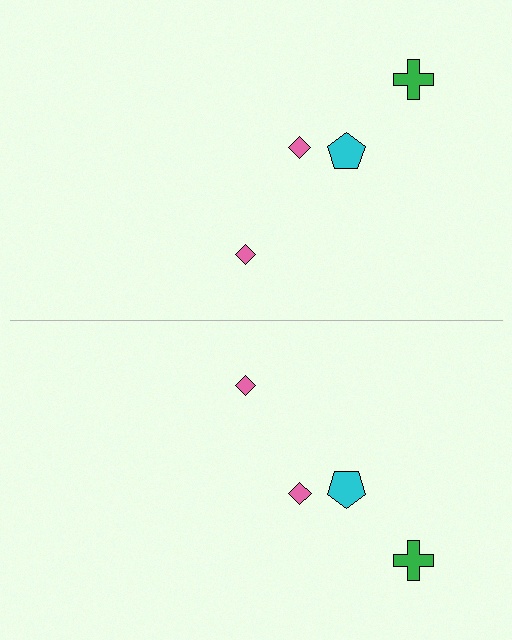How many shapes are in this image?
There are 8 shapes in this image.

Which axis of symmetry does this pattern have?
The pattern has a horizontal axis of symmetry running through the center of the image.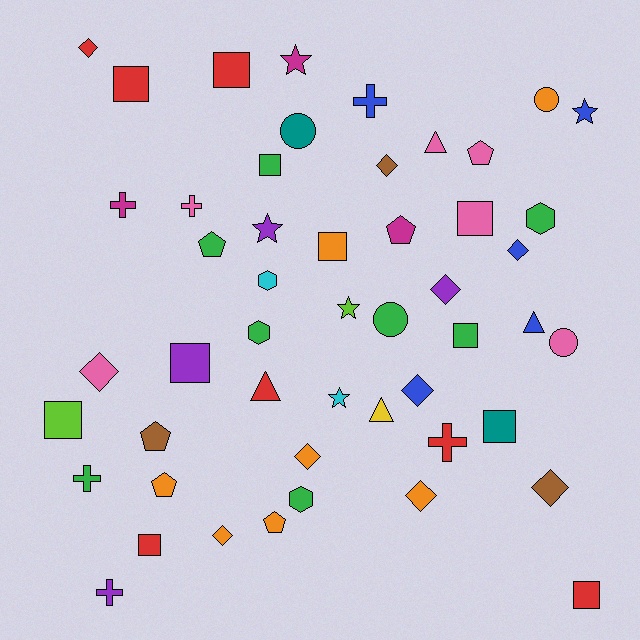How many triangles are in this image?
There are 4 triangles.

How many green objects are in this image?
There are 8 green objects.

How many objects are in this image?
There are 50 objects.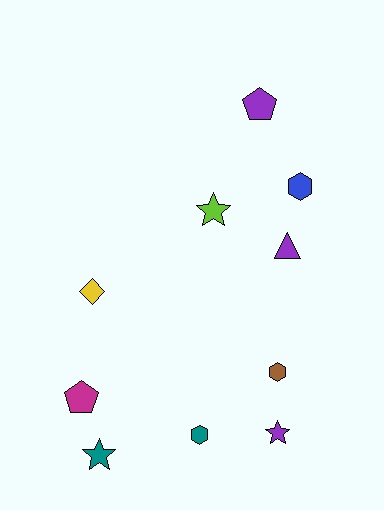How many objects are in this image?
There are 10 objects.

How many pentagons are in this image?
There are 2 pentagons.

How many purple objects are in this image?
There are 3 purple objects.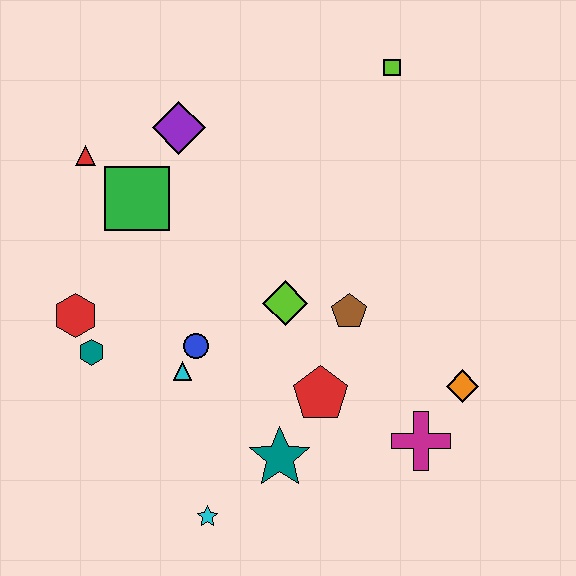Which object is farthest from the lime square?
The cyan star is farthest from the lime square.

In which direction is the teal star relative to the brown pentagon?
The teal star is below the brown pentagon.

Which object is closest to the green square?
The red triangle is closest to the green square.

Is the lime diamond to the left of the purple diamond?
No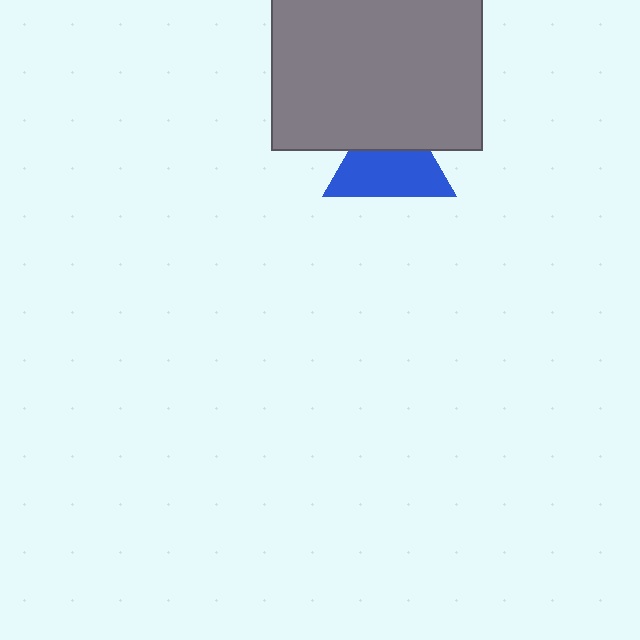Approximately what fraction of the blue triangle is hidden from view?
Roughly 37% of the blue triangle is hidden behind the gray square.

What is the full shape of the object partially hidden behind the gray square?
The partially hidden object is a blue triangle.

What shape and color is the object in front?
The object in front is a gray square.